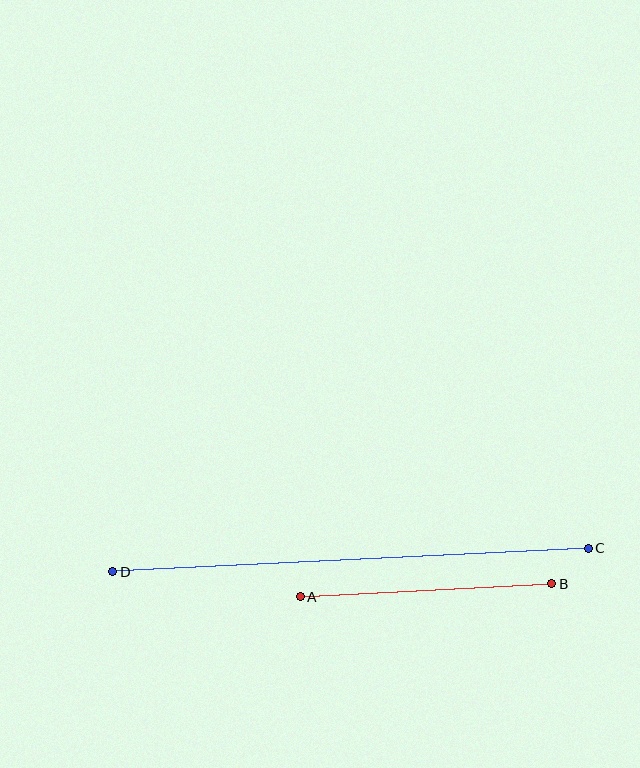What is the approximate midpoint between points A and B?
The midpoint is at approximately (426, 590) pixels.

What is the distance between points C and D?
The distance is approximately 476 pixels.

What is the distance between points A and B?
The distance is approximately 252 pixels.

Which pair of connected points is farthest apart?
Points C and D are farthest apart.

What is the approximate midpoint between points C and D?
The midpoint is at approximately (350, 560) pixels.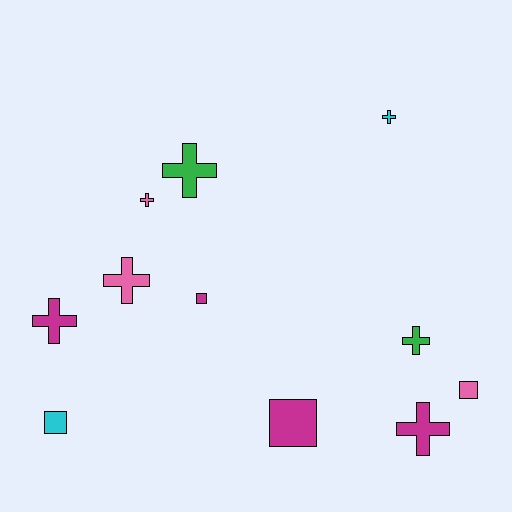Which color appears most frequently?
Magenta, with 4 objects.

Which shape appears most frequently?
Cross, with 7 objects.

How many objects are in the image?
There are 11 objects.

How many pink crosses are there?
There are 2 pink crosses.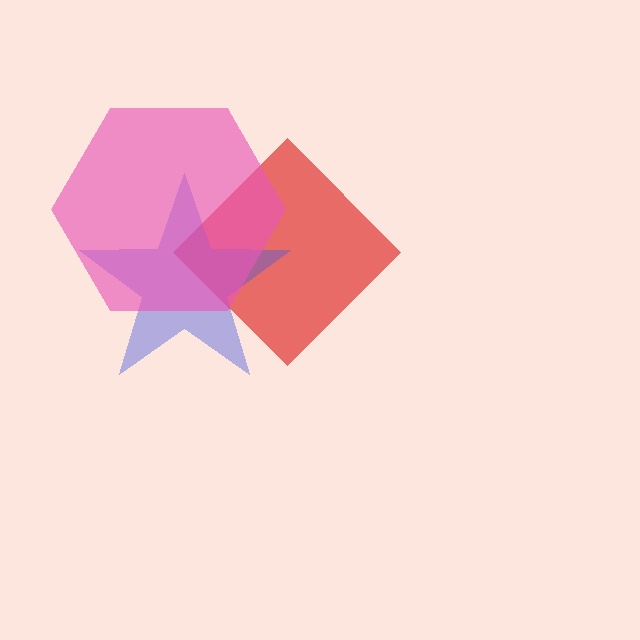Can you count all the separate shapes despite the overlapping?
Yes, there are 3 separate shapes.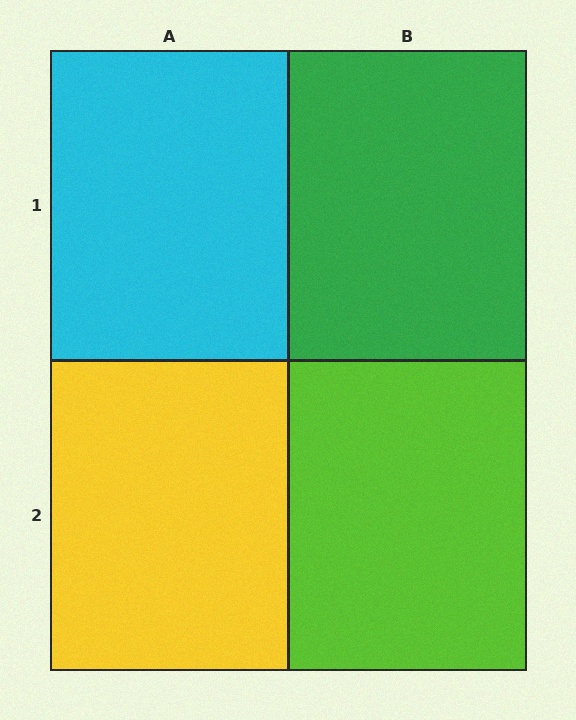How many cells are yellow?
1 cell is yellow.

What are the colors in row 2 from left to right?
Yellow, lime.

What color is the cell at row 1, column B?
Green.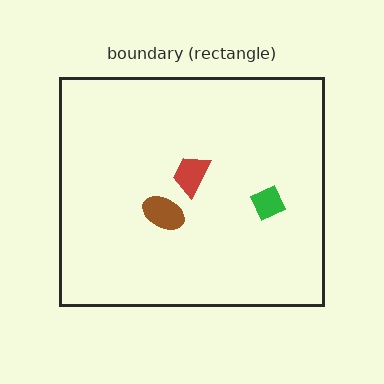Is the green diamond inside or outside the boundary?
Inside.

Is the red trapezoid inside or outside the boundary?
Inside.